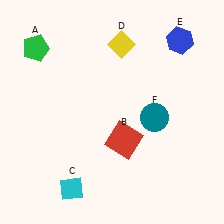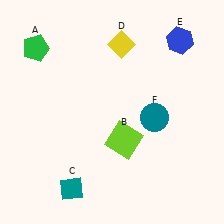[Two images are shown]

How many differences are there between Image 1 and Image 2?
There are 2 differences between the two images.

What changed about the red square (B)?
In Image 1, B is red. In Image 2, it changed to lime.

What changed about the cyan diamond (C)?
In Image 1, C is cyan. In Image 2, it changed to teal.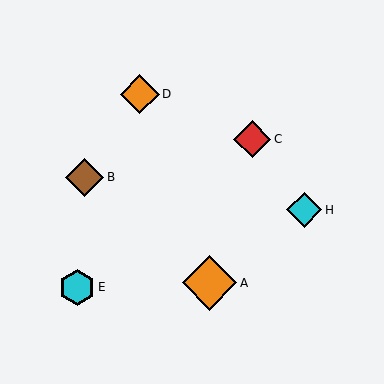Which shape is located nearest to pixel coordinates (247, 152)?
The red diamond (labeled C) at (252, 139) is nearest to that location.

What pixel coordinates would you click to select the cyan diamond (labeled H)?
Click at (304, 210) to select the cyan diamond H.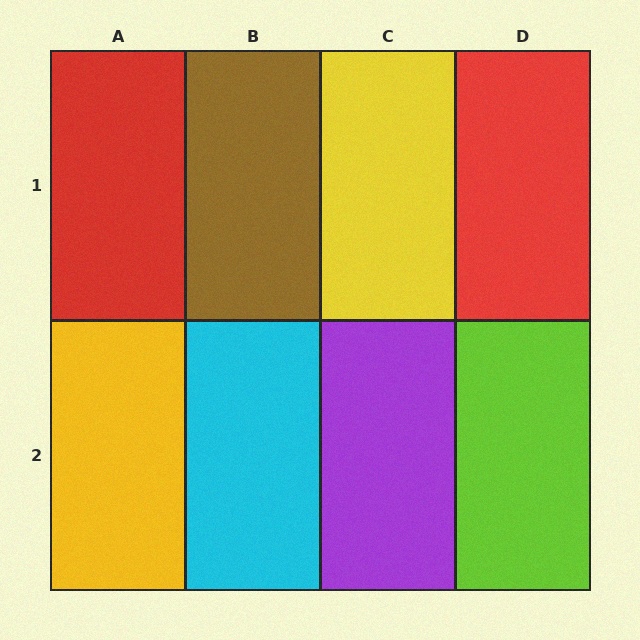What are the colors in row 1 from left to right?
Red, brown, yellow, red.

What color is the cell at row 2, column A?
Yellow.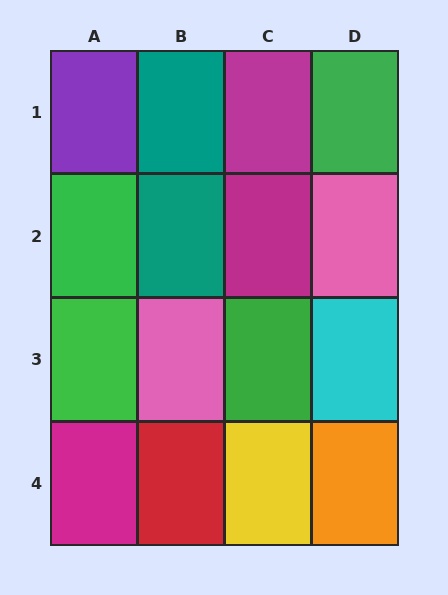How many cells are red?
1 cell is red.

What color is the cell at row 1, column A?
Purple.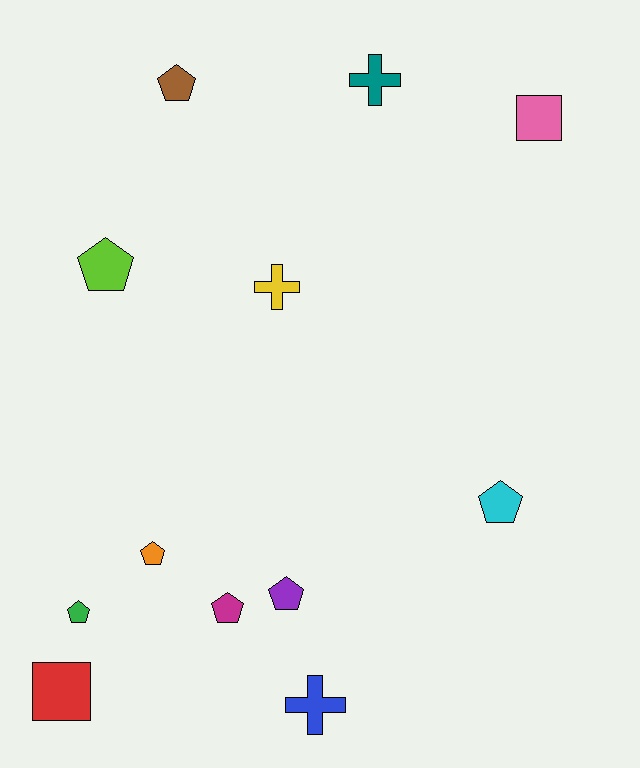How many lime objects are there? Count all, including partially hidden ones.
There is 1 lime object.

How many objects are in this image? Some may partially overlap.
There are 12 objects.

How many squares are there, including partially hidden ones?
There are 2 squares.